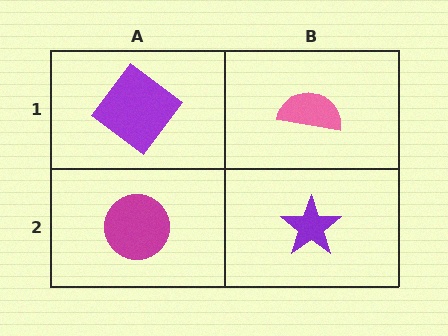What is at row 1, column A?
A purple diamond.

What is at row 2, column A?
A magenta circle.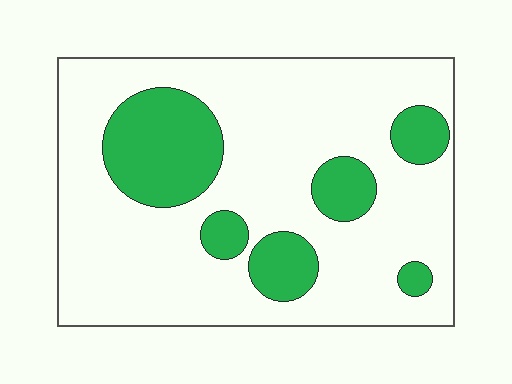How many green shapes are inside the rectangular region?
6.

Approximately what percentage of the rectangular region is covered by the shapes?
Approximately 25%.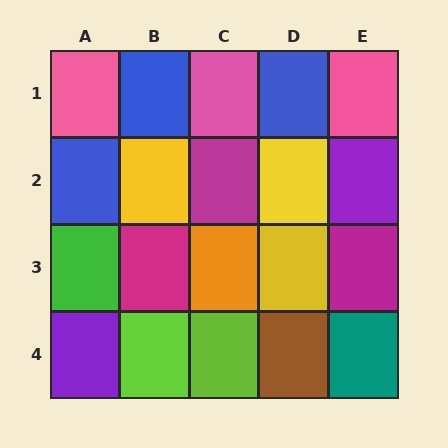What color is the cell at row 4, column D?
Brown.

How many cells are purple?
2 cells are purple.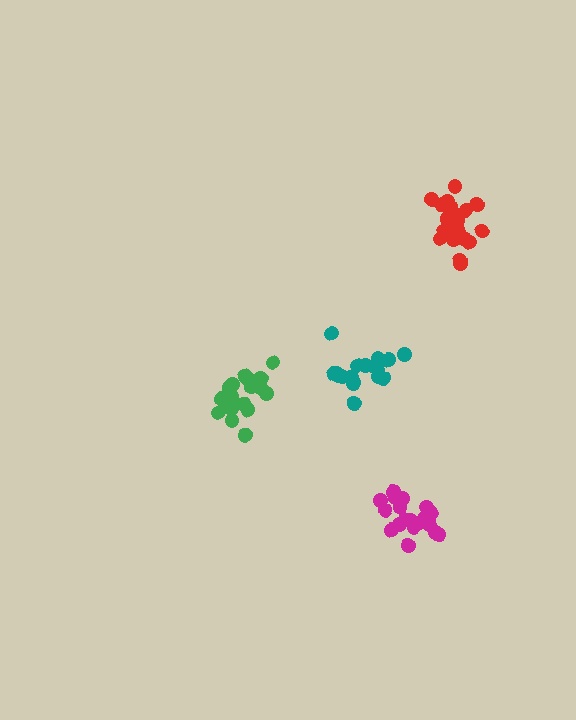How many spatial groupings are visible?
There are 4 spatial groupings.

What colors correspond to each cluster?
The clusters are colored: teal, green, magenta, red.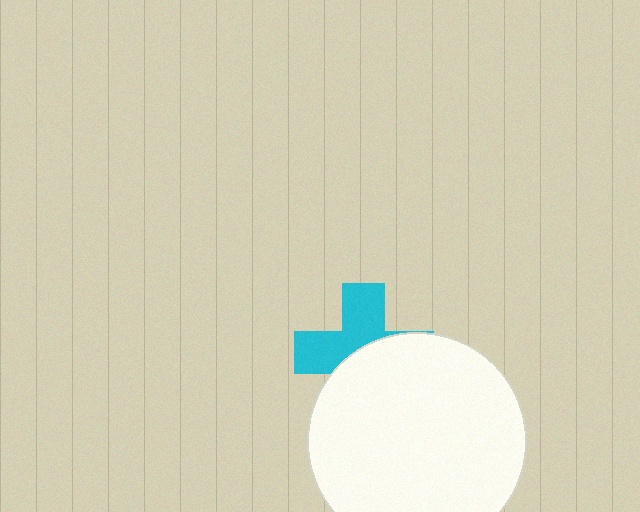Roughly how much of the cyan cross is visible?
About half of it is visible (roughly 47%).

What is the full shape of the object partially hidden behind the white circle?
The partially hidden object is a cyan cross.